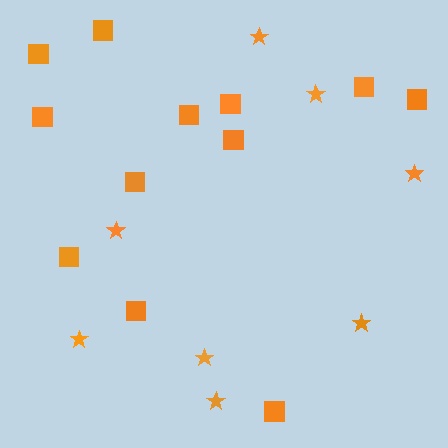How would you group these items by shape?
There are 2 groups: one group of squares (12) and one group of stars (8).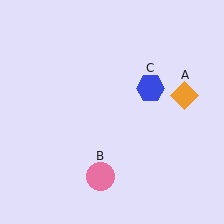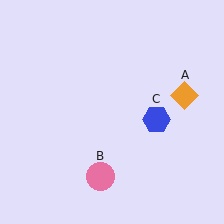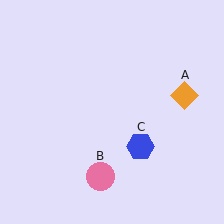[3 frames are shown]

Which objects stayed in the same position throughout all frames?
Orange diamond (object A) and pink circle (object B) remained stationary.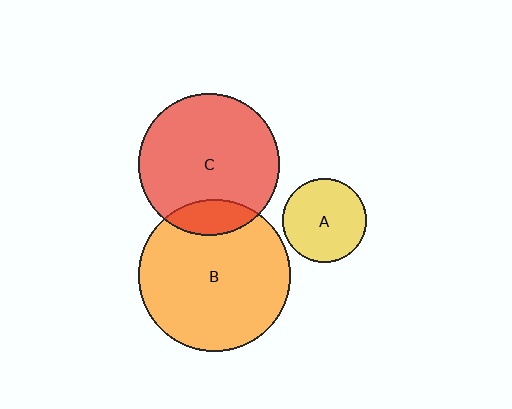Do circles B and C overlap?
Yes.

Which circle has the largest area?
Circle B (orange).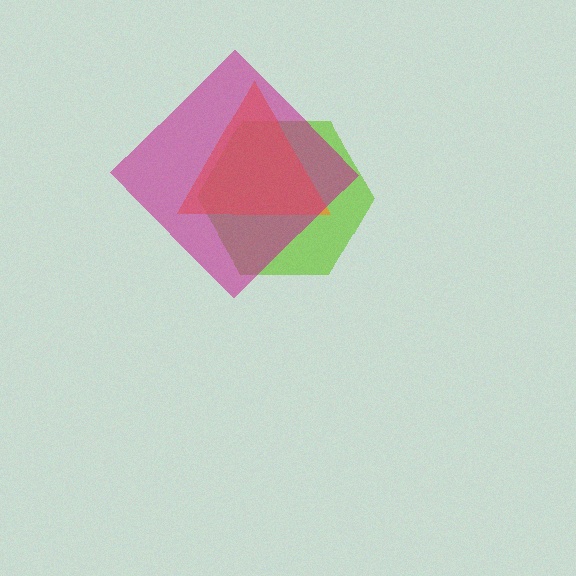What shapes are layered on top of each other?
The layered shapes are: a lime hexagon, an orange triangle, a magenta diamond.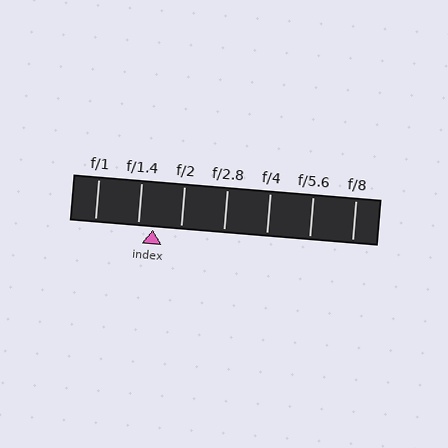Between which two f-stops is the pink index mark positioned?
The index mark is between f/1.4 and f/2.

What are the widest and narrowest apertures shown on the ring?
The widest aperture shown is f/1 and the narrowest is f/8.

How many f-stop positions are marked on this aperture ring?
There are 7 f-stop positions marked.